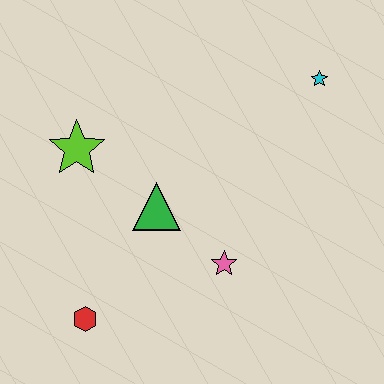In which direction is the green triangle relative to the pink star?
The green triangle is to the left of the pink star.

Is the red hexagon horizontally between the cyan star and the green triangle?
No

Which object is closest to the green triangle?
The pink star is closest to the green triangle.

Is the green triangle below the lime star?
Yes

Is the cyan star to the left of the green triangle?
No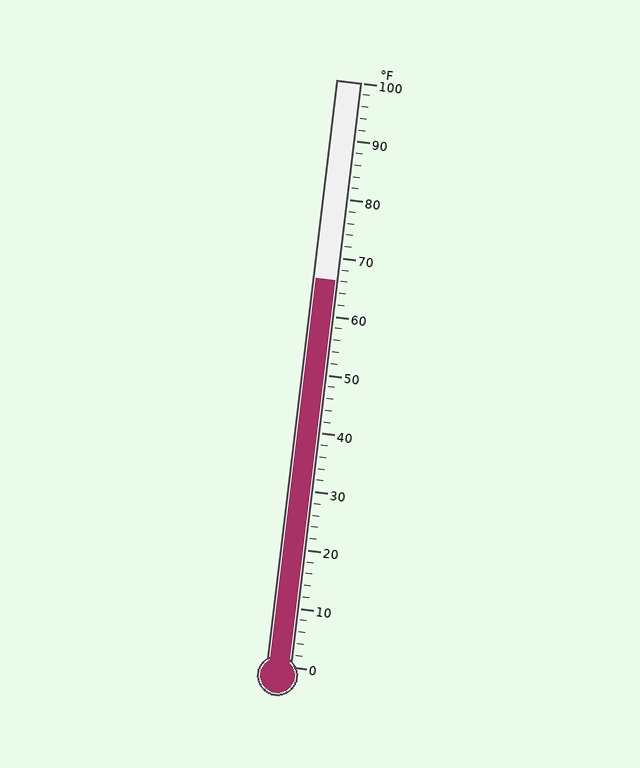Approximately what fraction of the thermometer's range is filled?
The thermometer is filled to approximately 65% of its range.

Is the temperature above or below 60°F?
The temperature is above 60°F.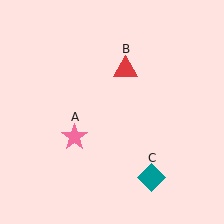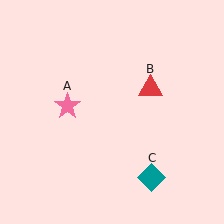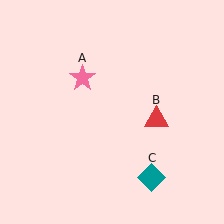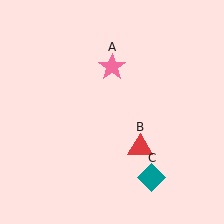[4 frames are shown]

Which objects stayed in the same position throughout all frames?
Teal diamond (object C) remained stationary.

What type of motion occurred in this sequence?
The pink star (object A), red triangle (object B) rotated clockwise around the center of the scene.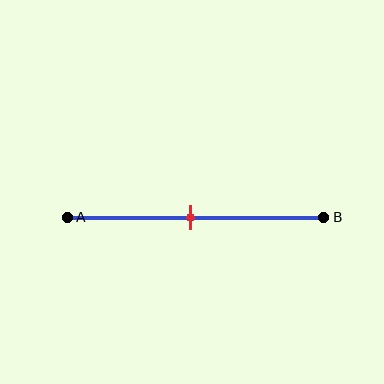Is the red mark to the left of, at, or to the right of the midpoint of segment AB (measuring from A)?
The red mark is approximately at the midpoint of segment AB.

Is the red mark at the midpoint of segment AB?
Yes, the mark is approximately at the midpoint.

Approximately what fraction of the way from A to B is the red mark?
The red mark is approximately 50% of the way from A to B.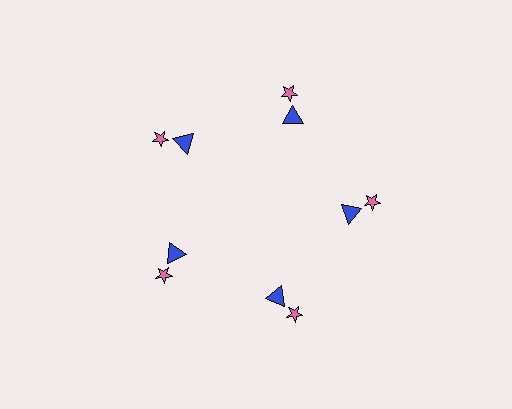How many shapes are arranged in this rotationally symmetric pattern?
There are 10 shapes, arranged in 5 groups of 2.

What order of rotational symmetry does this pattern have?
This pattern has 5-fold rotational symmetry.